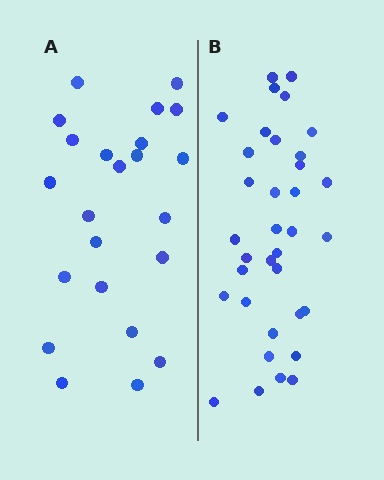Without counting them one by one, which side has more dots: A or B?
Region B (the right region) has more dots.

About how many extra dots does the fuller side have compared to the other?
Region B has roughly 12 or so more dots than region A.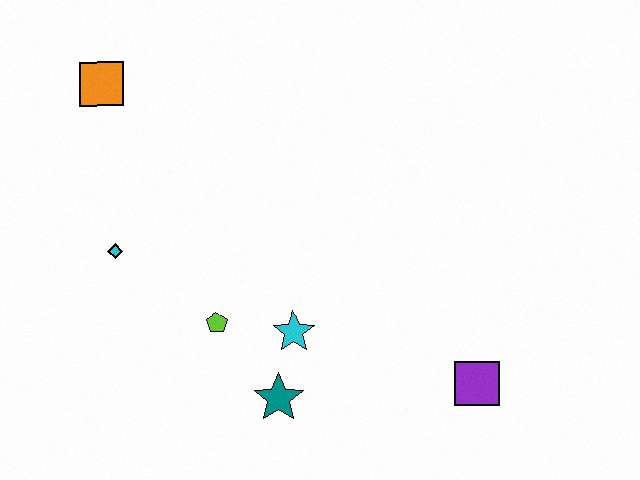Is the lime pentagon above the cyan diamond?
No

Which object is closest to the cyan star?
The teal star is closest to the cyan star.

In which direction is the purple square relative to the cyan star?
The purple square is to the right of the cyan star.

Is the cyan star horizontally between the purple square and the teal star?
Yes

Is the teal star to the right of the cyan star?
No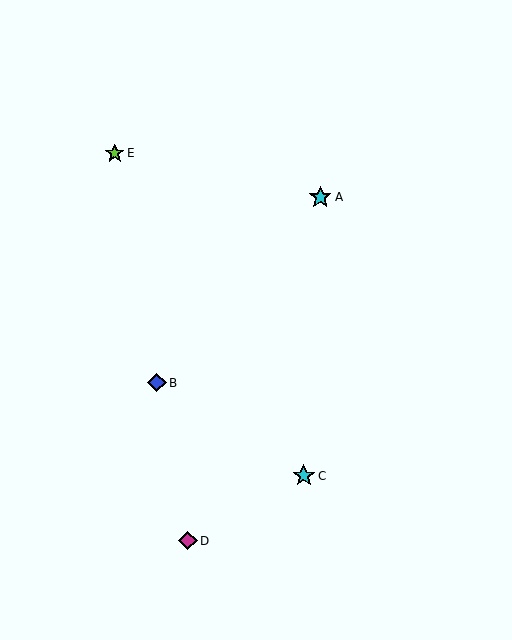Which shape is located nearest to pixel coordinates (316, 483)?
The cyan star (labeled C) at (304, 476) is nearest to that location.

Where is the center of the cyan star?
The center of the cyan star is at (320, 197).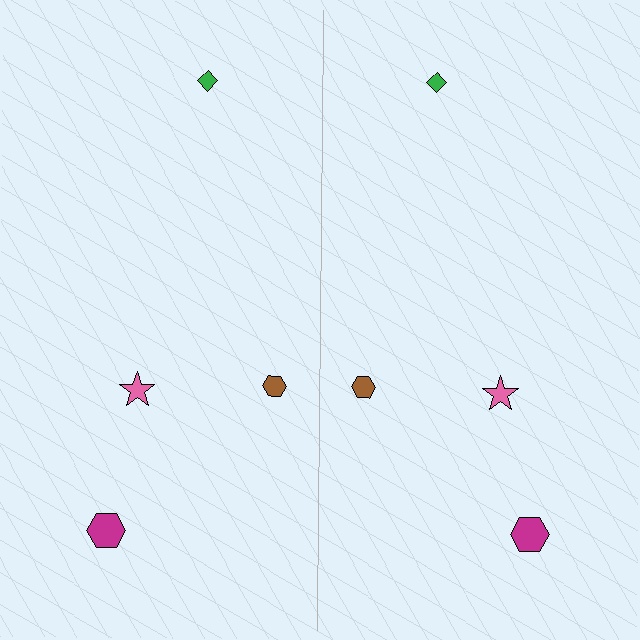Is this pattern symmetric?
Yes, this pattern has bilateral (reflection) symmetry.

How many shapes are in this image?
There are 8 shapes in this image.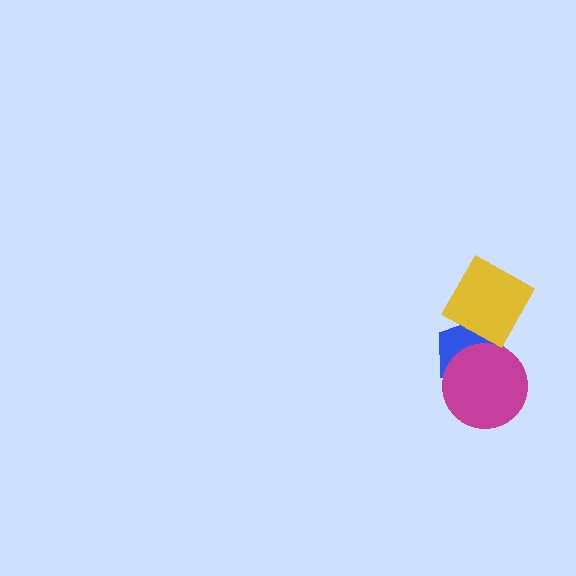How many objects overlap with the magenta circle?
1 object overlaps with the magenta circle.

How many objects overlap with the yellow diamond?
1 object overlaps with the yellow diamond.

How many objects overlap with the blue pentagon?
2 objects overlap with the blue pentagon.